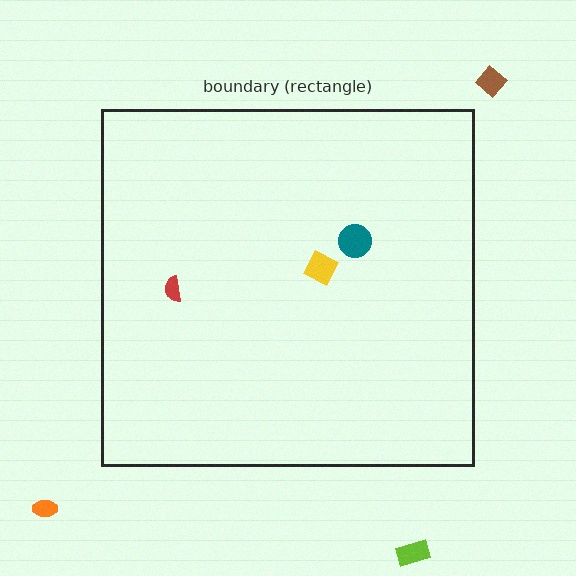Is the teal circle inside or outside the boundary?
Inside.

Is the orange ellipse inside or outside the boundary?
Outside.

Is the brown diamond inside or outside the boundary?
Outside.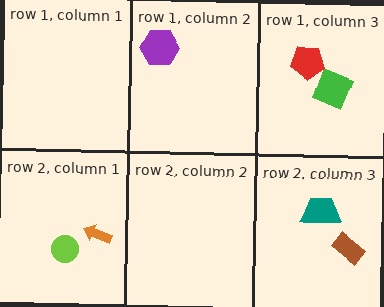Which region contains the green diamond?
The row 1, column 3 region.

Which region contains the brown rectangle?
The row 2, column 3 region.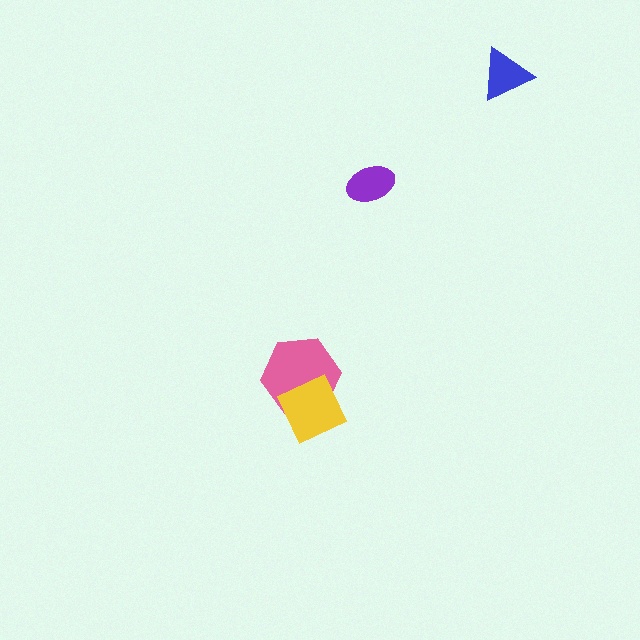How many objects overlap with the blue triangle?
0 objects overlap with the blue triangle.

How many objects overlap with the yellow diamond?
1 object overlaps with the yellow diamond.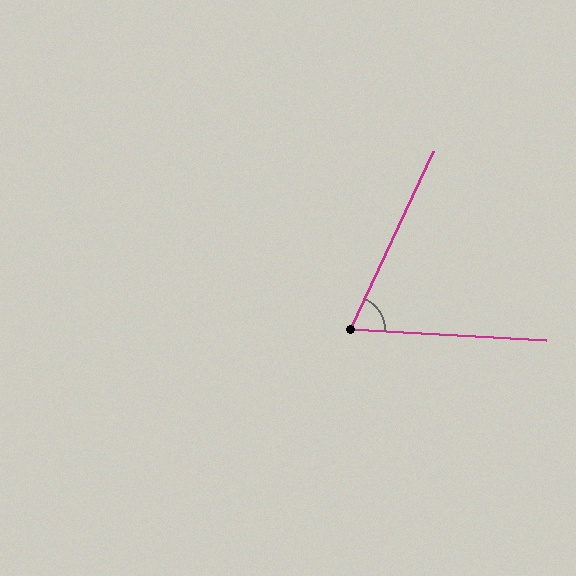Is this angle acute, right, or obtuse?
It is acute.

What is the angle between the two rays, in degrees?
Approximately 68 degrees.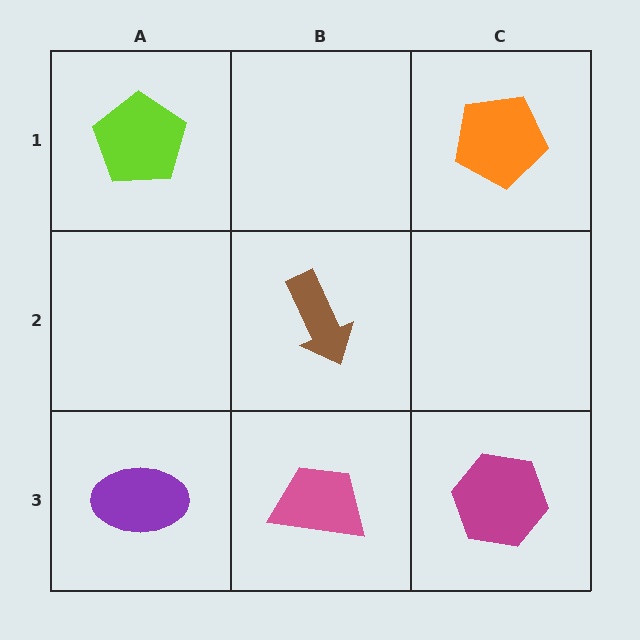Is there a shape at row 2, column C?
No, that cell is empty.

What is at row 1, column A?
A lime pentagon.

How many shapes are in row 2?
1 shape.